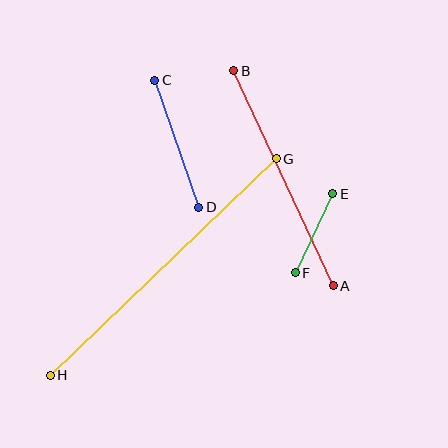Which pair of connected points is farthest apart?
Points G and H are farthest apart.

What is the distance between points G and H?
The distance is approximately 313 pixels.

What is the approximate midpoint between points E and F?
The midpoint is at approximately (314, 233) pixels.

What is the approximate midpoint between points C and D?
The midpoint is at approximately (177, 144) pixels.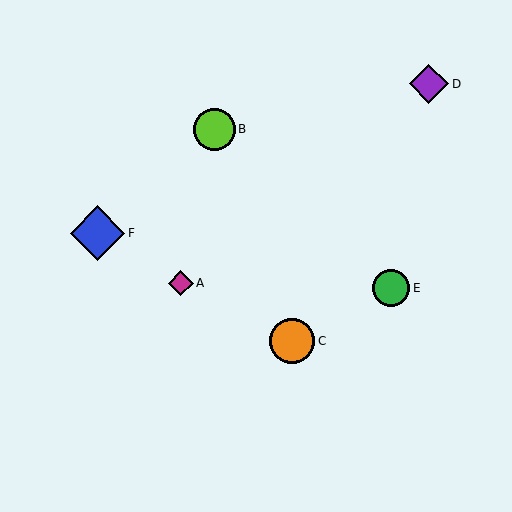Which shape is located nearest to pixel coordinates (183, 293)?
The magenta diamond (labeled A) at (181, 283) is nearest to that location.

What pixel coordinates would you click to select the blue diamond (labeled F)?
Click at (97, 233) to select the blue diamond F.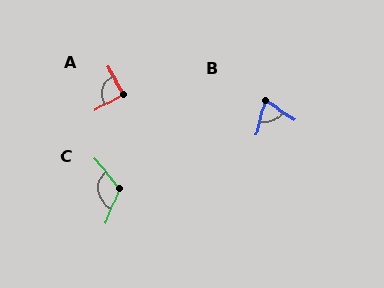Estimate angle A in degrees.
Approximately 90 degrees.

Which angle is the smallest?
B, at approximately 72 degrees.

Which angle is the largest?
C, at approximately 119 degrees.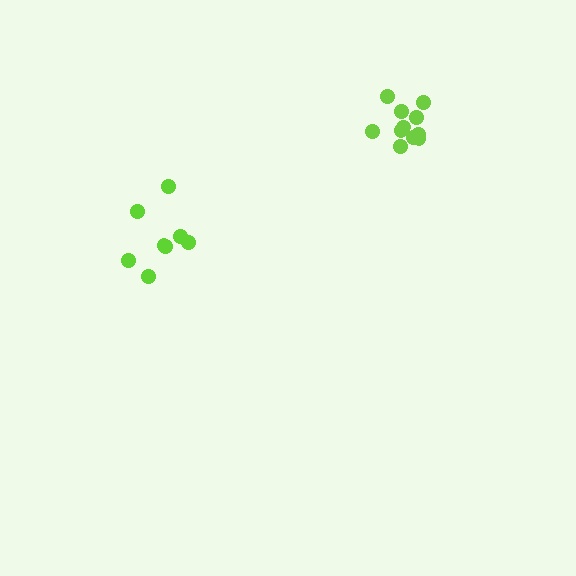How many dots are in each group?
Group 1: 8 dots, Group 2: 11 dots (19 total).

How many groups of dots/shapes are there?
There are 2 groups.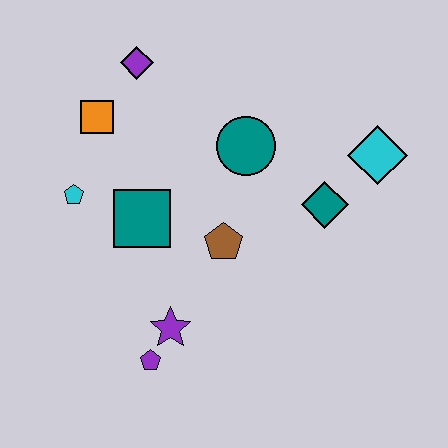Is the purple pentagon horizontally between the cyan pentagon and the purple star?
Yes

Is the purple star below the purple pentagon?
No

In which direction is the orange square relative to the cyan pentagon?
The orange square is above the cyan pentagon.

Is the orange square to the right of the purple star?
No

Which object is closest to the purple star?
The purple pentagon is closest to the purple star.